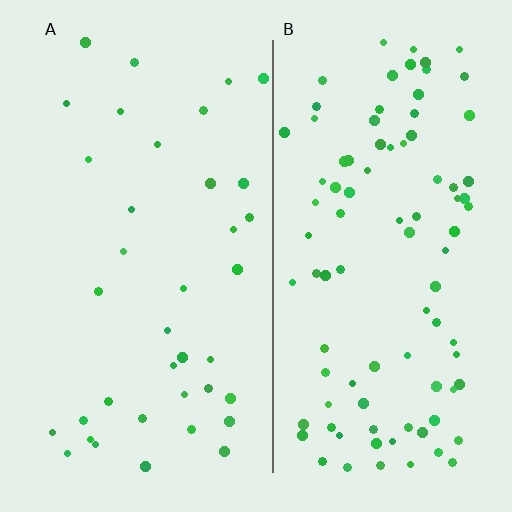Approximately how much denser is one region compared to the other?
Approximately 2.5× — region B over region A.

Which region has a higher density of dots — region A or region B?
B (the right).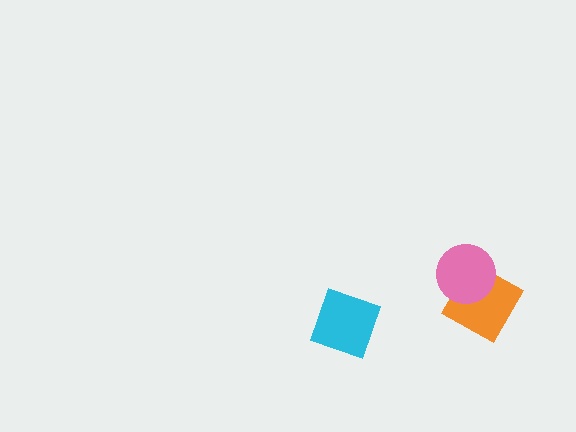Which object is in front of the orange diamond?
The pink circle is in front of the orange diamond.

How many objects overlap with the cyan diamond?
0 objects overlap with the cyan diamond.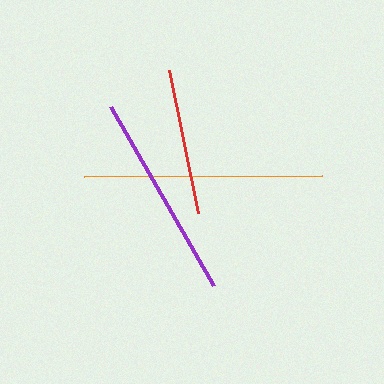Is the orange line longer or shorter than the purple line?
The orange line is longer than the purple line.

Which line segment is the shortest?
The red line is the shortest at approximately 146 pixels.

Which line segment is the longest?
The orange line is the longest at approximately 237 pixels.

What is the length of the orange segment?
The orange segment is approximately 237 pixels long.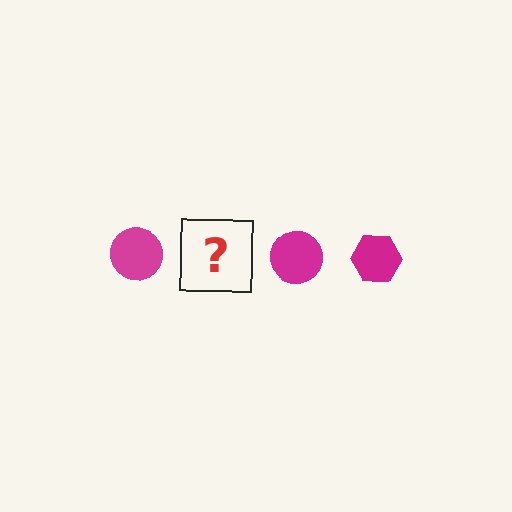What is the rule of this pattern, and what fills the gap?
The rule is that the pattern cycles through circle, hexagon shapes in magenta. The gap should be filled with a magenta hexagon.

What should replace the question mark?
The question mark should be replaced with a magenta hexagon.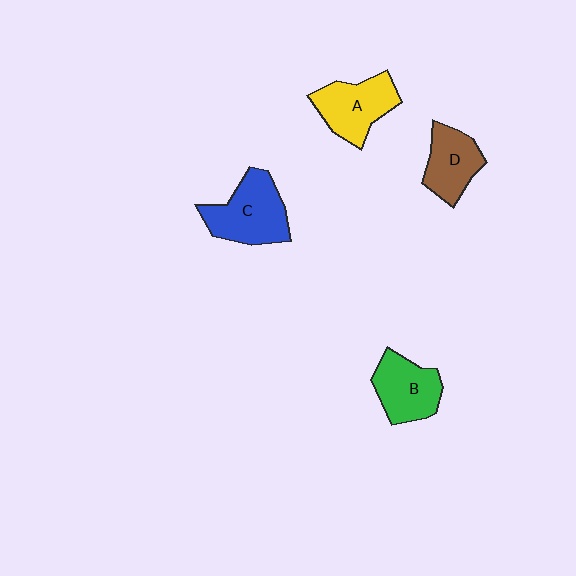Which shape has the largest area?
Shape C (blue).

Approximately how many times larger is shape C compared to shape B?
Approximately 1.2 times.